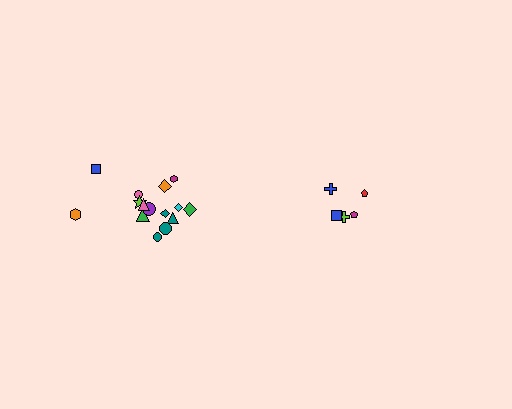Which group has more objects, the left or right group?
The left group.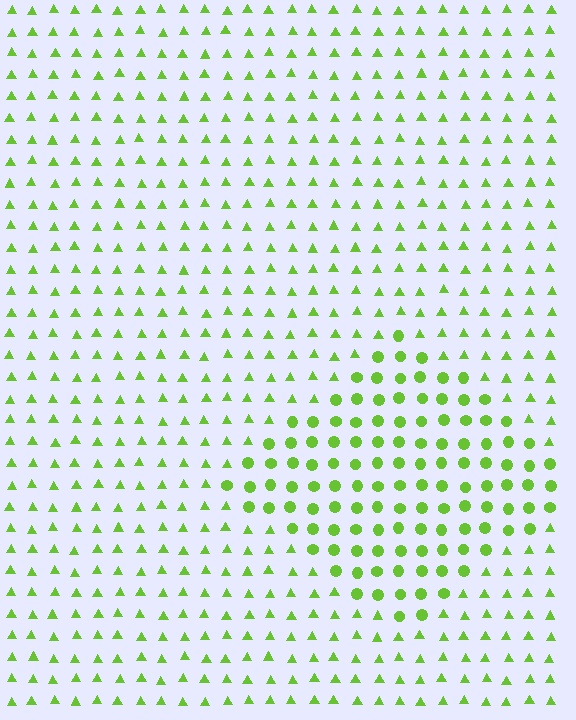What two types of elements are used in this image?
The image uses circles inside the diamond region and triangles outside it.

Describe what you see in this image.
The image is filled with small lime elements arranged in a uniform grid. A diamond-shaped region contains circles, while the surrounding area contains triangles. The boundary is defined purely by the change in element shape.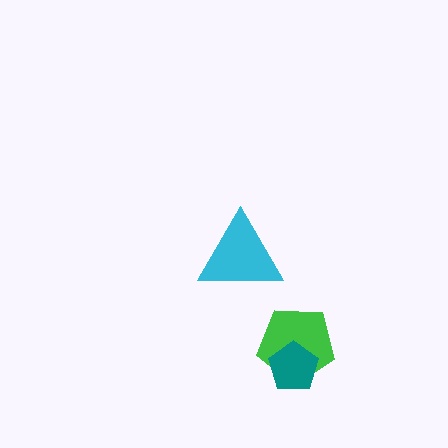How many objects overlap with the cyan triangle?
0 objects overlap with the cyan triangle.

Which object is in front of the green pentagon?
The teal pentagon is in front of the green pentagon.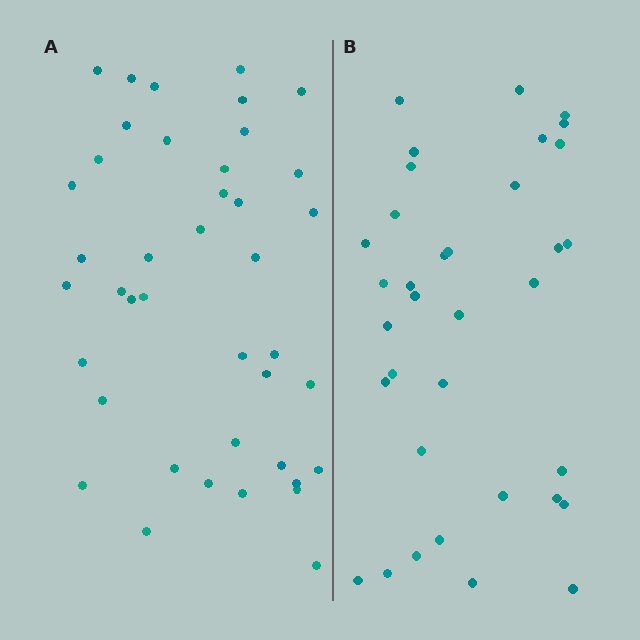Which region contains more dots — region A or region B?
Region A (the left region) has more dots.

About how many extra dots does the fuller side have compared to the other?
Region A has about 6 more dots than region B.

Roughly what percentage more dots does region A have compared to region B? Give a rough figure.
About 15% more.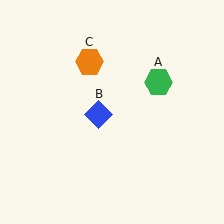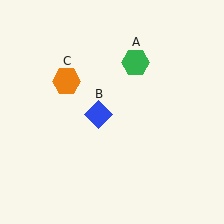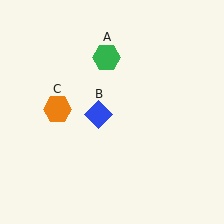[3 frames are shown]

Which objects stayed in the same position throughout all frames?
Blue diamond (object B) remained stationary.